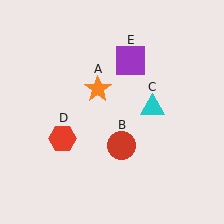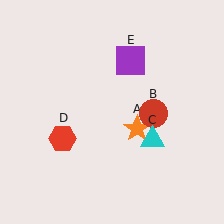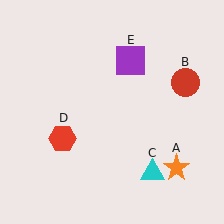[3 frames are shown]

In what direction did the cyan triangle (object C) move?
The cyan triangle (object C) moved down.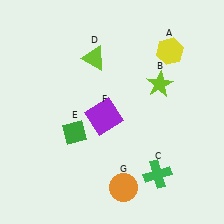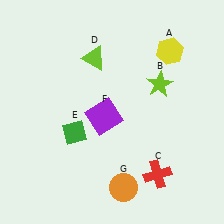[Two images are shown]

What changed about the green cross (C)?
In Image 1, C is green. In Image 2, it changed to red.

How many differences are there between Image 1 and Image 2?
There is 1 difference between the two images.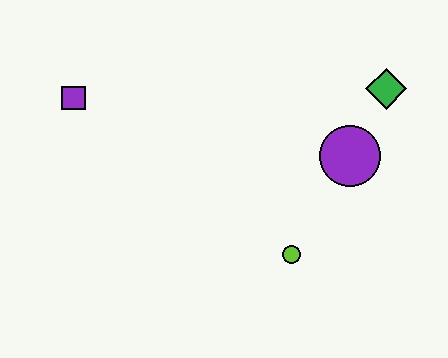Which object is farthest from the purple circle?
The purple square is farthest from the purple circle.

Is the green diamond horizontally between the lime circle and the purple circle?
No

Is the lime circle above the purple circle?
No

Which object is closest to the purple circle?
The green diamond is closest to the purple circle.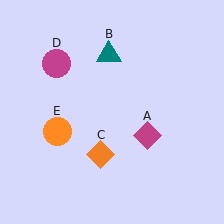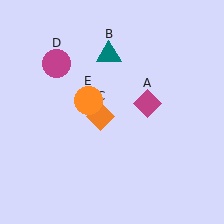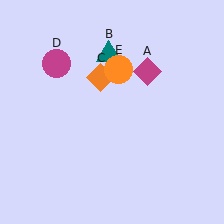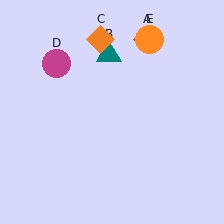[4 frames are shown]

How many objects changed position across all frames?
3 objects changed position: magenta diamond (object A), orange diamond (object C), orange circle (object E).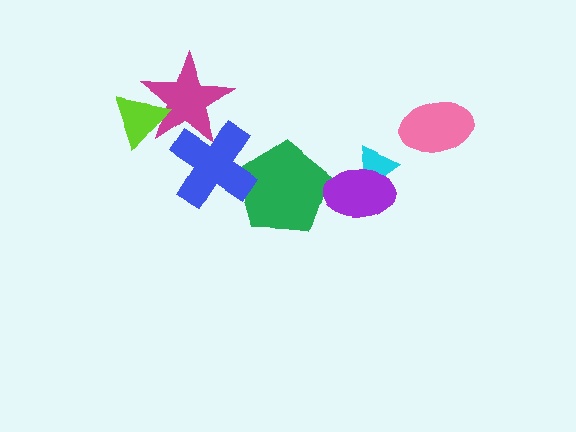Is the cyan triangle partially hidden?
Yes, it is partially covered by another shape.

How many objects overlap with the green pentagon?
2 objects overlap with the green pentagon.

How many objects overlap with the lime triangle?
1 object overlaps with the lime triangle.